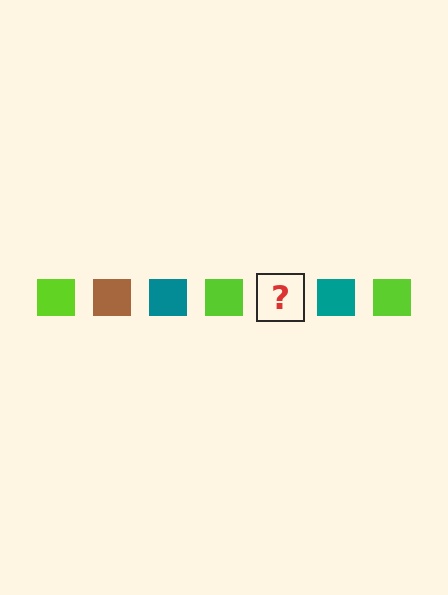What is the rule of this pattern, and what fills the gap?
The rule is that the pattern cycles through lime, brown, teal squares. The gap should be filled with a brown square.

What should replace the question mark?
The question mark should be replaced with a brown square.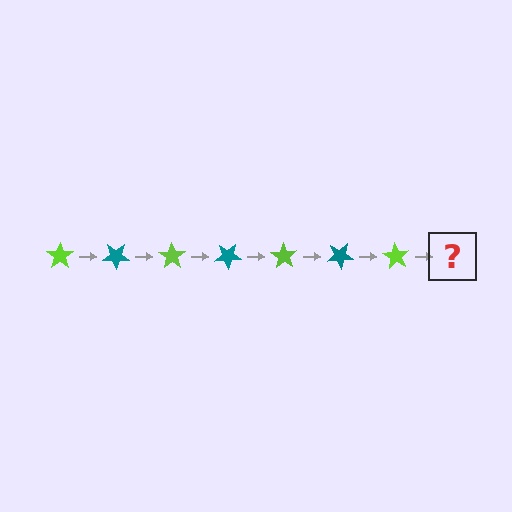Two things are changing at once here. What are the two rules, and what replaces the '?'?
The two rules are that it rotates 35 degrees each step and the color cycles through lime and teal. The '?' should be a teal star, rotated 245 degrees from the start.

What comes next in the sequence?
The next element should be a teal star, rotated 245 degrees from the start.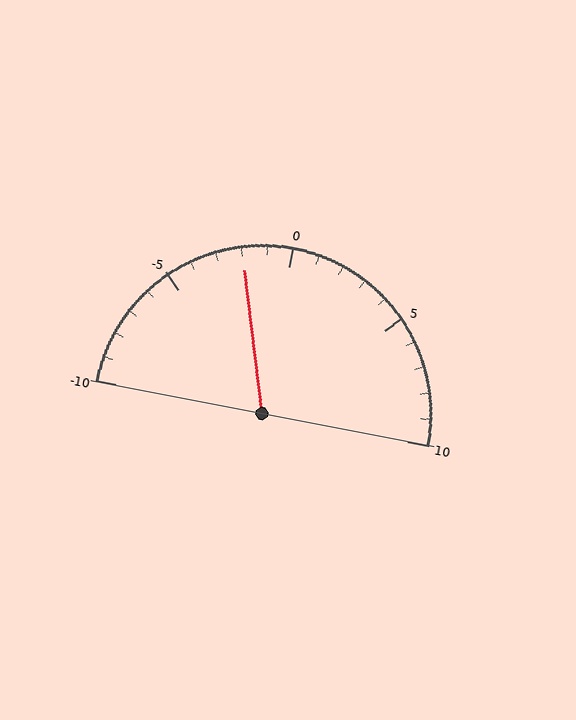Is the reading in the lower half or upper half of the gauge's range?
The reading is in the lower half of the range (-10 to 10).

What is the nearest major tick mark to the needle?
The nearest major tick mark is 0.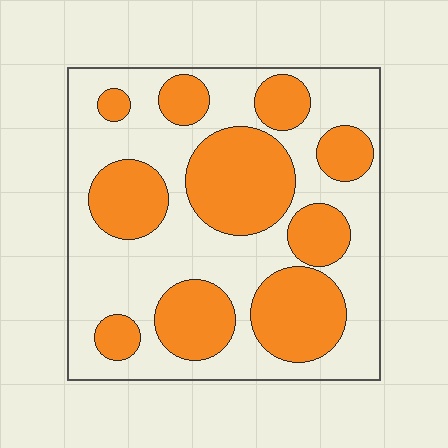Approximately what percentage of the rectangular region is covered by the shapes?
Approximately 40%.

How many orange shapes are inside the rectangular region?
10.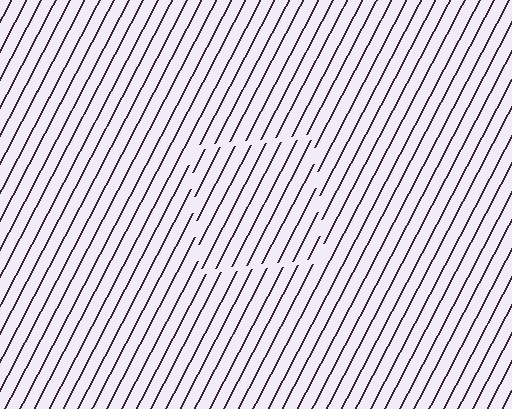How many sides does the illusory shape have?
4 sides — the line-ends trace a square.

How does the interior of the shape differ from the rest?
The interior of the shape contains the same grating, shifted by half a period — the contour is defined by the phase discontinuity where line-ends from the inner and outer gratings abut.